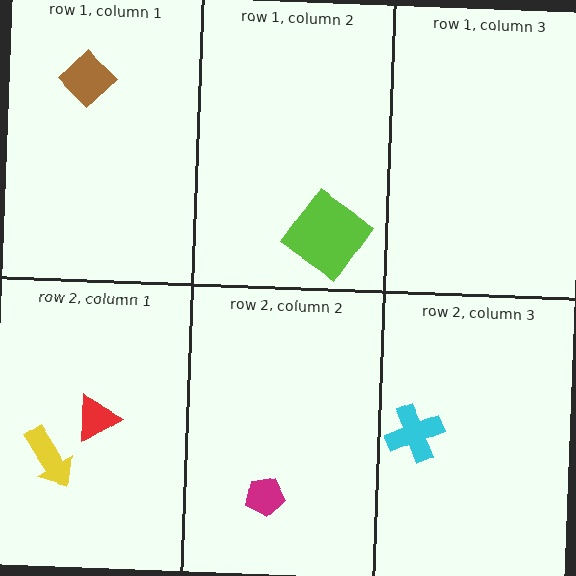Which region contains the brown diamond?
The row 1, column 1 region.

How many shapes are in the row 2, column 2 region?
1.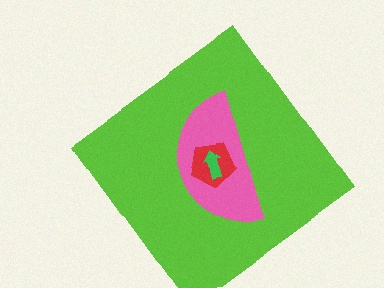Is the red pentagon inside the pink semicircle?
Yes.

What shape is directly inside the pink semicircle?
The red pentagon.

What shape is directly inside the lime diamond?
The pink semicircle.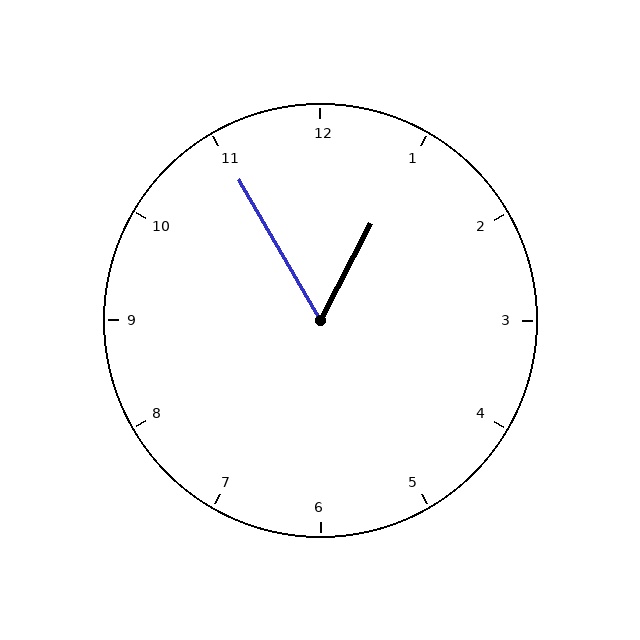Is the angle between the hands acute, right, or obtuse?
It is acute.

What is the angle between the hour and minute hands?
Approximately 58 degrees.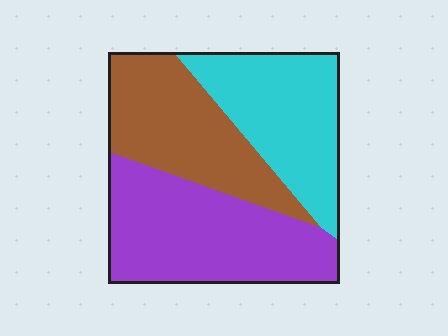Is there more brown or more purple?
Purple.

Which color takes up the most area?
Purple, at roughly 40%.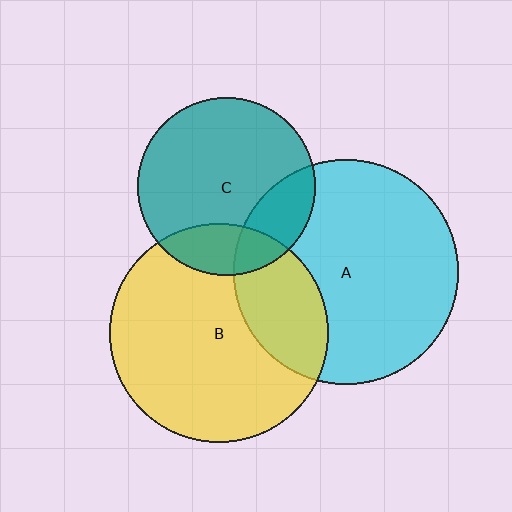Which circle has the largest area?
Circle A (cyan).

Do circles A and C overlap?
Yes.